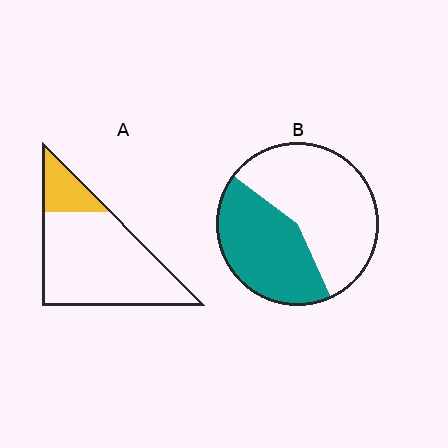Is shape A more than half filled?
No.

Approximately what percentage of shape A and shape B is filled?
A is approximately 20% and B is approximately 40%.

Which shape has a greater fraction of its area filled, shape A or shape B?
Shape B.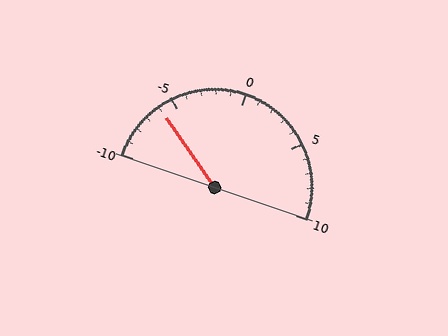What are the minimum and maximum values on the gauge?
The gauge ranges from -10 to 10.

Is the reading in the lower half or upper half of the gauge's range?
The reading is in the lower half of the range (-10 to 10).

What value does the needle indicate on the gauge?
The needle indicates approximately -6.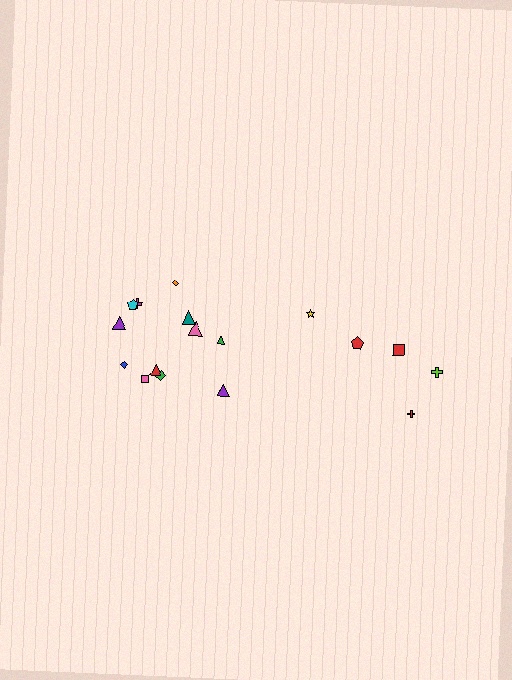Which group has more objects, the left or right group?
The left group.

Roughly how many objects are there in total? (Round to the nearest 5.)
Roughly 15 objects in total.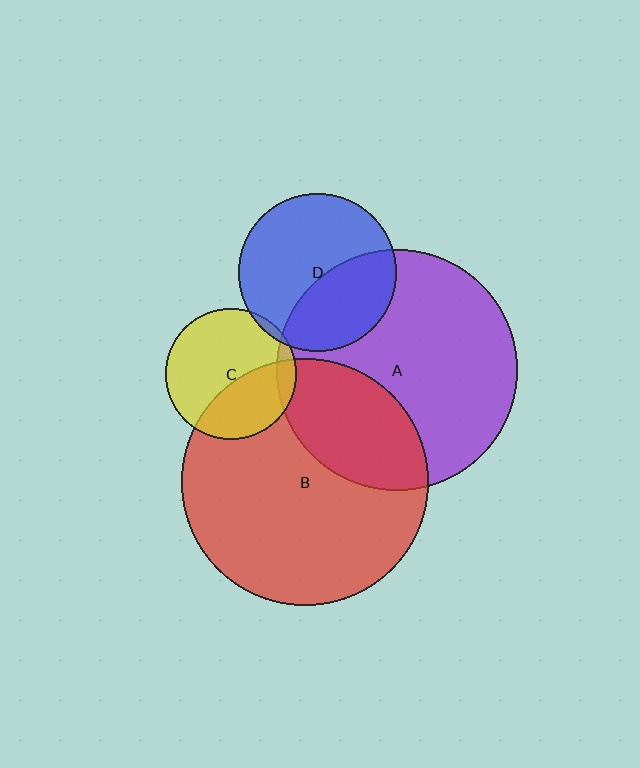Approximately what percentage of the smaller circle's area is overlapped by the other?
Approximately 30%.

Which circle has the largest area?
Circle B (red).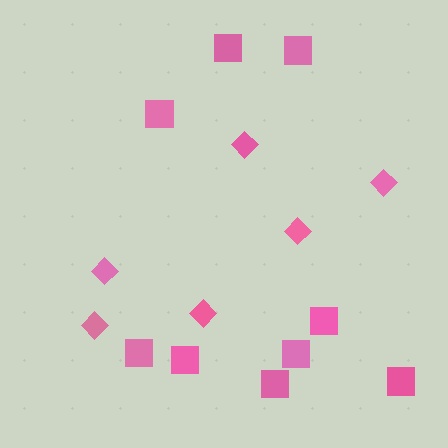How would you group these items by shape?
There are 2 groups: one group of diamonds (6) and one group of squares (9).